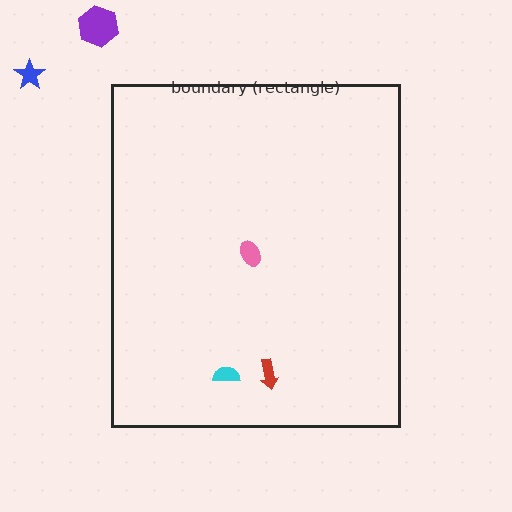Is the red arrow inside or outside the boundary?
Inside.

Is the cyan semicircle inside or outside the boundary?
Inside.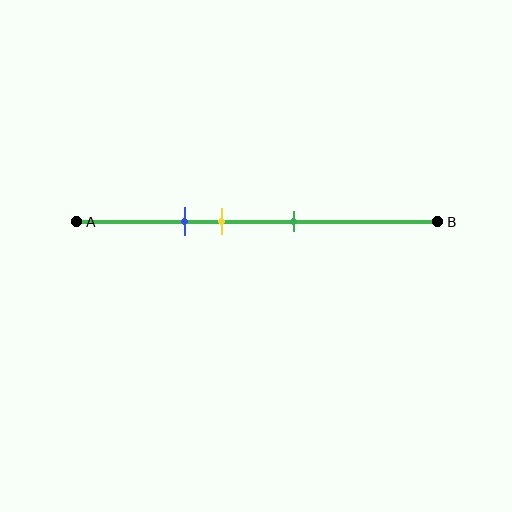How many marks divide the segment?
There are 3 marks dividing the segment.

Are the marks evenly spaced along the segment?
Yes, the marks are approximately evenly spaced.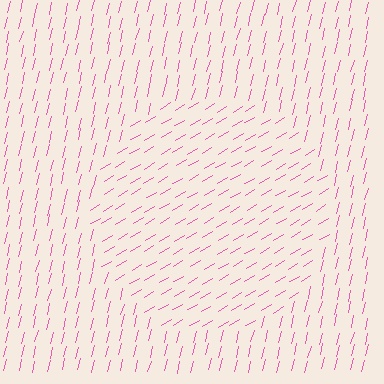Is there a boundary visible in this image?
Yes, there is a texture boundary formed by a change in line orientation.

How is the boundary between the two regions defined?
The boundary is defined purely by a change in line orientation (approximately 45 degrees difference). All lines are the same color and thickness.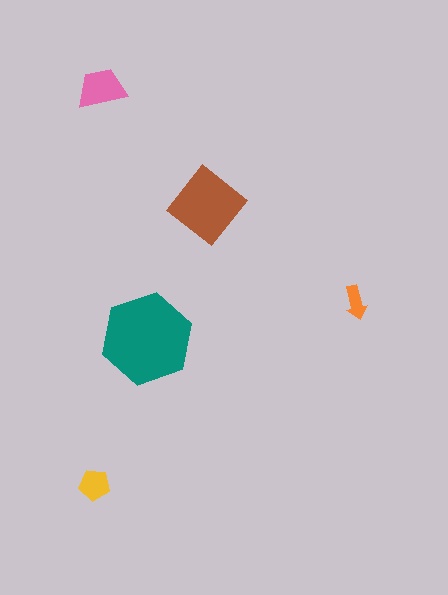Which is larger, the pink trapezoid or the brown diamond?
The brown diamond.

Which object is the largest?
The teal hexagon.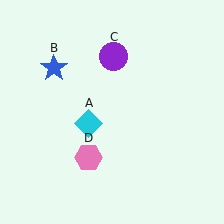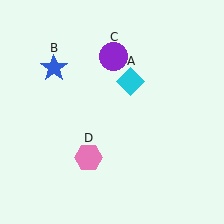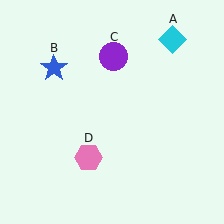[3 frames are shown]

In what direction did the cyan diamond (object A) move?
The cyan diamond (object A) moved up and to the right.